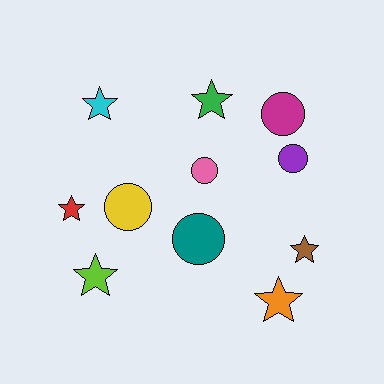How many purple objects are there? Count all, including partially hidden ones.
There is 1 purple object.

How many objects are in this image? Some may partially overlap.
There are 11 objects.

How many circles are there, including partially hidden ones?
There are 5 circles.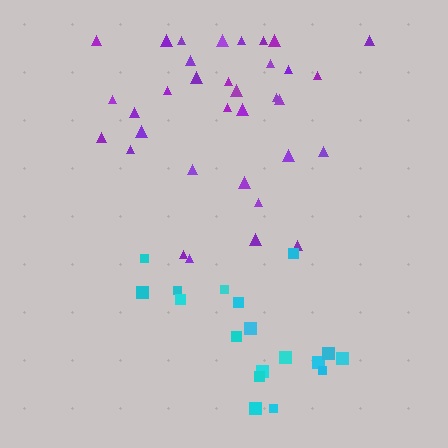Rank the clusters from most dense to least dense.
purple, cyan.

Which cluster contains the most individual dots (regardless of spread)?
Purple (34).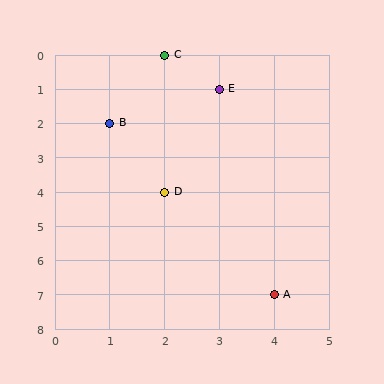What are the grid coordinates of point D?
Point D is at grid coordinates (2, 4).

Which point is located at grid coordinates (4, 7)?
Point A is at (4, 7).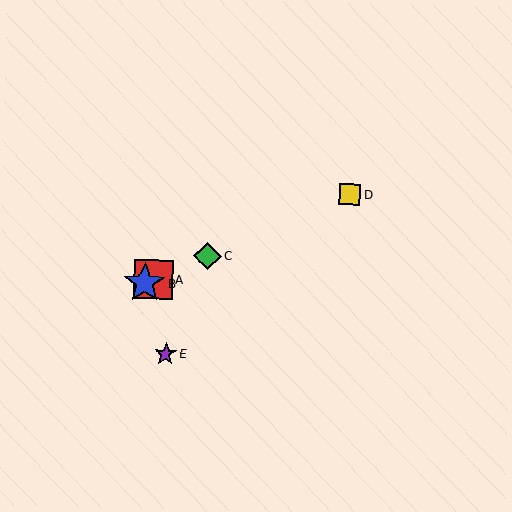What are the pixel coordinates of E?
Object E is at (166, 354).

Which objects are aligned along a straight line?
Objects A, B, C, D are aligned along a straight line.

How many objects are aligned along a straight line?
4 objects (A, B, C, D) are aligned along a straight line.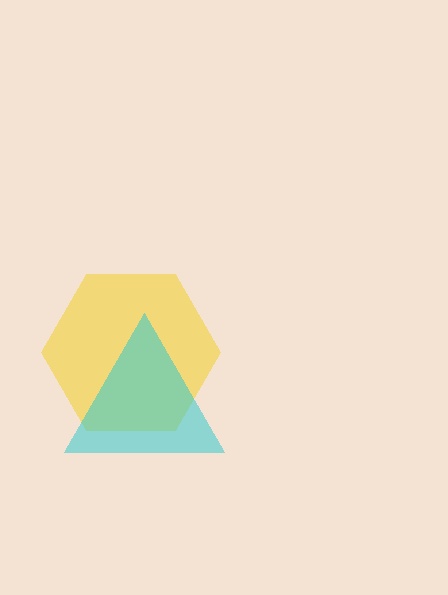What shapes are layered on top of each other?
The layered shapes are: a yellow hexagon, a cyan triangle.